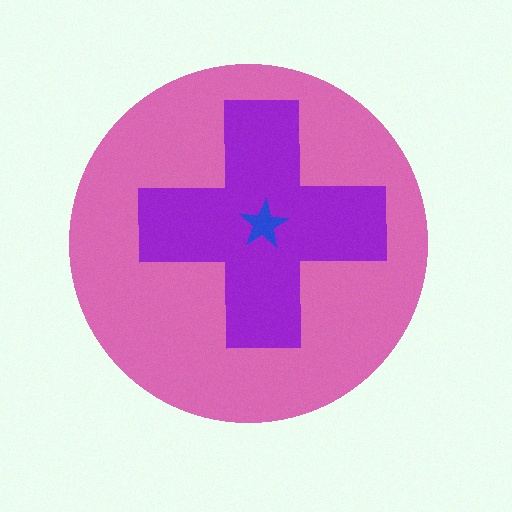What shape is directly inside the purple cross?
The blue star.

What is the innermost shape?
The blue star.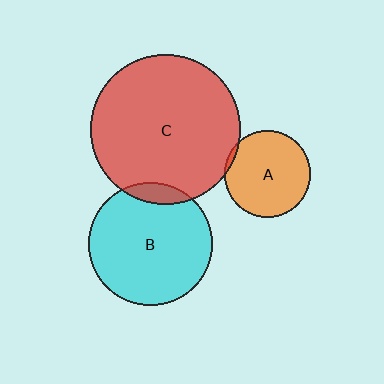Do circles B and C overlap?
Yes.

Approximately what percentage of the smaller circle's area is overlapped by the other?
Approximately 10%.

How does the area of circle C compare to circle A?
Approximately 3.0 times.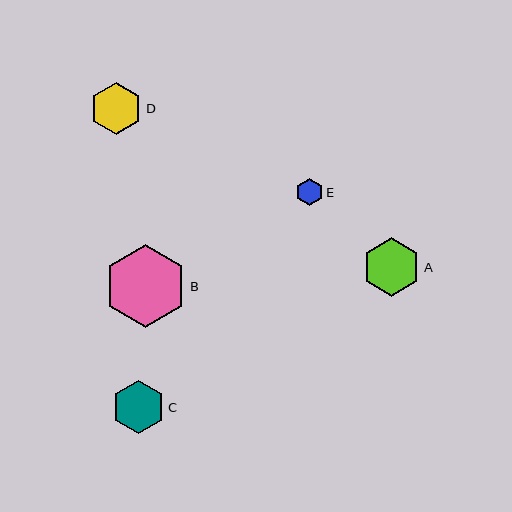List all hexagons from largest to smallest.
From largest to smallest: B, A, C, D, E.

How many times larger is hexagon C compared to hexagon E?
Hexagon C is approximately 2.0 times the size of hexagon E.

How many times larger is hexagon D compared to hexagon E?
Hexagon D is approximately 1.9 times the size of hexagon E.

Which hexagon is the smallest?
Hexagon E is the smallest with a size of approximately 27 pixels.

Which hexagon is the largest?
Hexagon B is the largest with a size of approximately 83 pixels.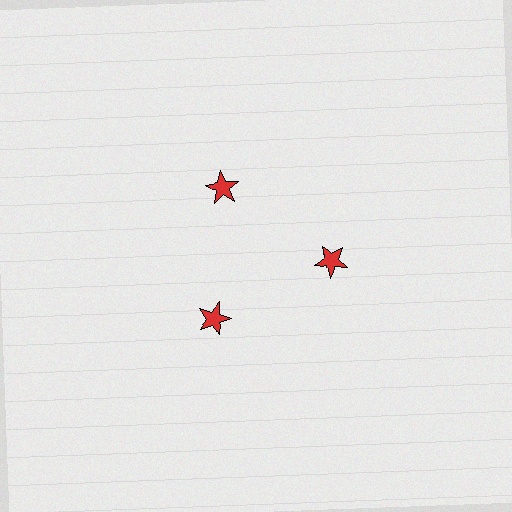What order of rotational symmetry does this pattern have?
This pattern has 3-fold rotational symmetry.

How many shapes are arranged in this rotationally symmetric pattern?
There are 3 shapes, arranged in 3 groups of 1.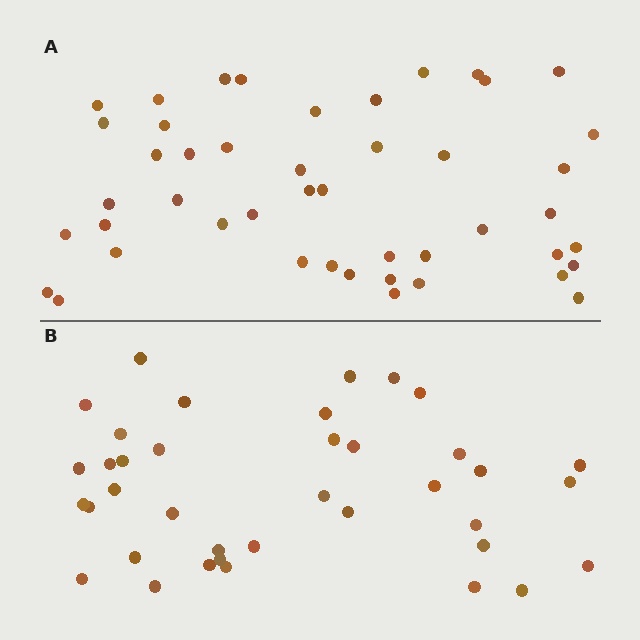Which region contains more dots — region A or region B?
Region A (the top region) has more dots.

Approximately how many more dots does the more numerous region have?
Region A has roughly 8 or so more dots than region B.